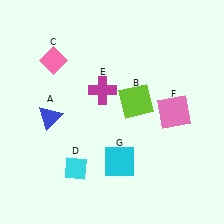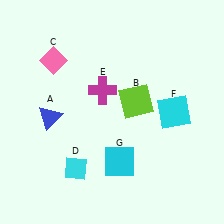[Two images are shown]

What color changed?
The square (F) changed from pink in Image 1 to cyan in Image 2.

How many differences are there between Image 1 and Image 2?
There is 1 difference between the two images.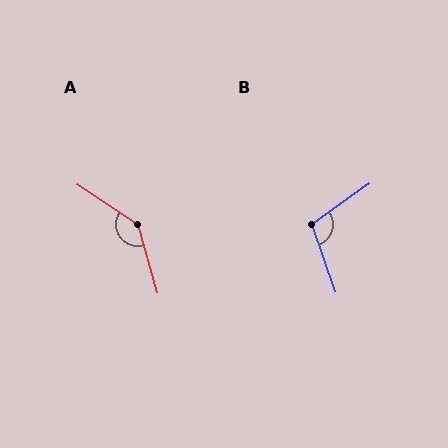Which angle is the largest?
A, at approximately 139 degrees.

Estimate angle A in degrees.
Approximately 139 degrees.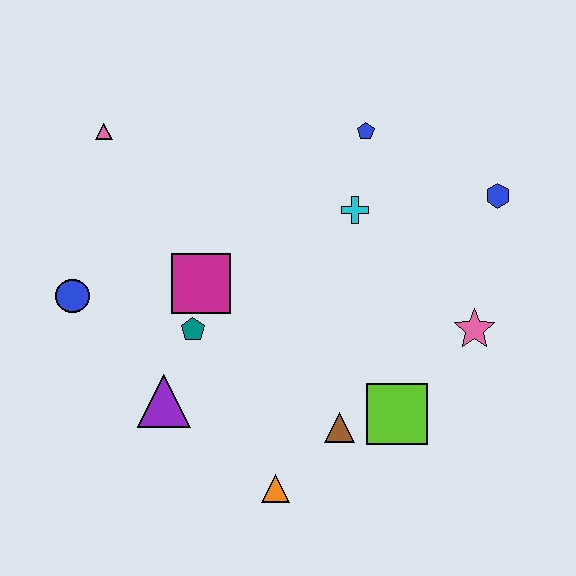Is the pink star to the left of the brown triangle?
No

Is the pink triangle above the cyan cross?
Yes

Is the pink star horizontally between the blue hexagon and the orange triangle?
Yes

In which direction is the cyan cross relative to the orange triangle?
The cyan cross is above the orange triangle.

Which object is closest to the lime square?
The brown triangle is closest to the lime square.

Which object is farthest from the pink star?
The pink triangle is farthest from the pink star.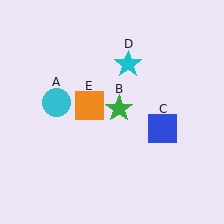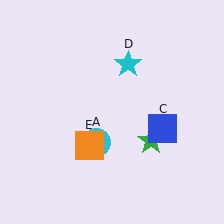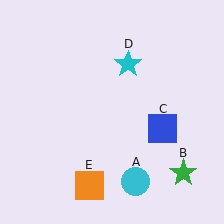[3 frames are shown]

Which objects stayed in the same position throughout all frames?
Blue square (object C) and cyan star (object D) remained stationary.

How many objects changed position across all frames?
3 objects changed position: cyan circle (object A), green star (object B), orange square (object E).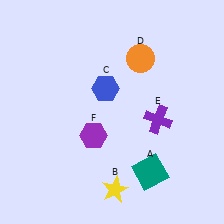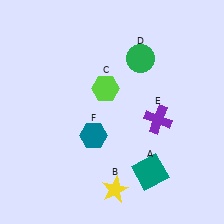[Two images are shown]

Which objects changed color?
C changed from blue to lime. D changed from orange to green. F changed from purple to teal.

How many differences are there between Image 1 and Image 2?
There are 3 differences between the two images.